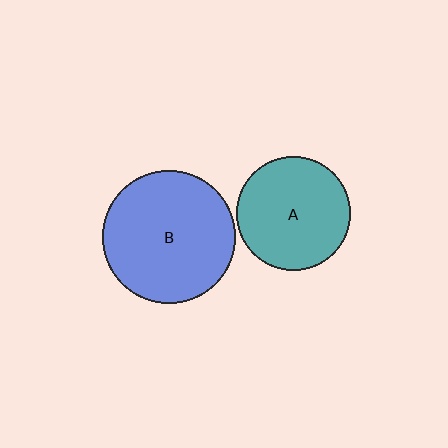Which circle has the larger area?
Circle B (blue).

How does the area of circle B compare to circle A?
Approximately 1.4 times.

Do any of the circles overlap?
No, none of the circles overlap.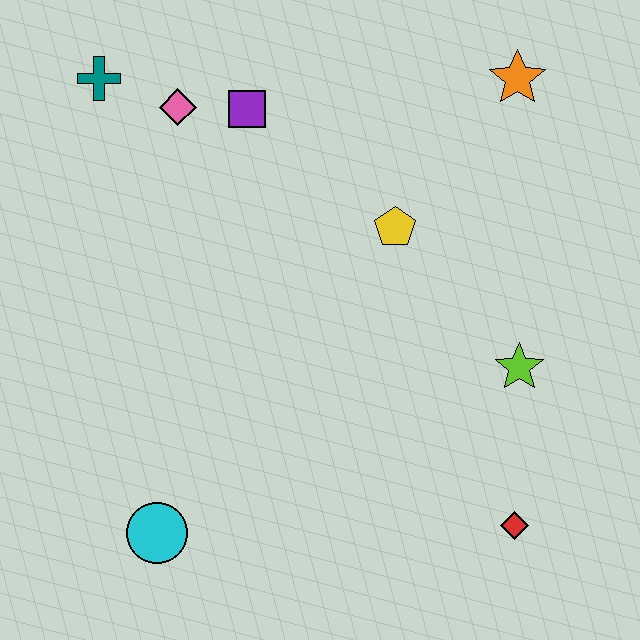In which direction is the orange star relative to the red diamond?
The orange star is above the red diamond.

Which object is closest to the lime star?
The red diamond is closest to the lime star.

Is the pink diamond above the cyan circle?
Yes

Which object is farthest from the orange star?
The cyan circle is farthest from the orange star.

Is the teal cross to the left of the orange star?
Yes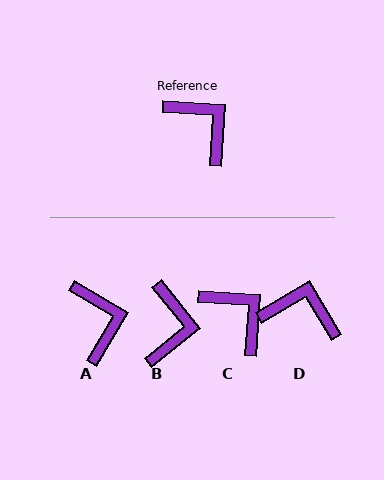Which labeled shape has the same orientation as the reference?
C.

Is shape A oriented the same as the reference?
No, it is off by about 27 degrees.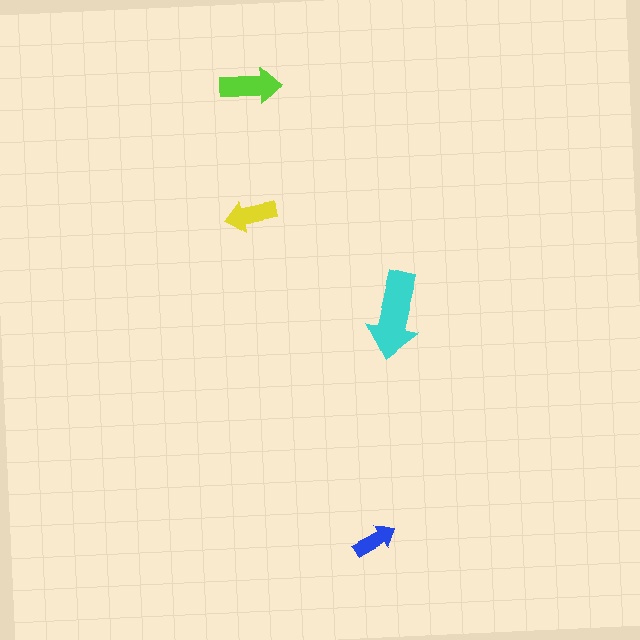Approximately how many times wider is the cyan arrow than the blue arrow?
About 2 times wider.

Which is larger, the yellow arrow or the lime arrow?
The lime one.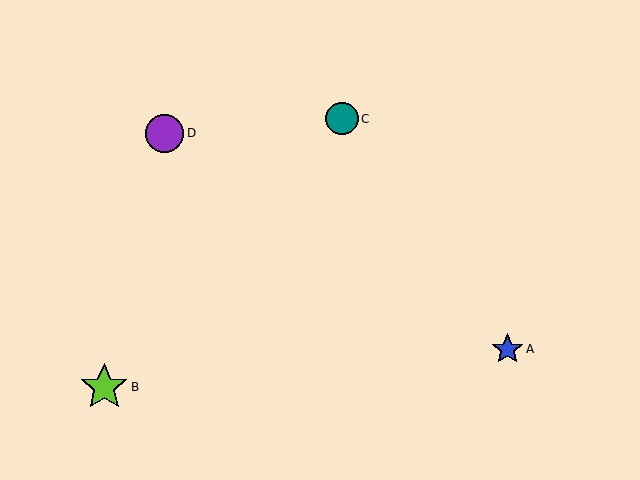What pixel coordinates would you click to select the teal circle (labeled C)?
Click at (342, 119) to select the teal circle C.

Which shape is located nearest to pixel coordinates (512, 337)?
The blue star (labeled A) at (507, 349) is nearest to that location.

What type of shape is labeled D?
Shape D is a purple circle.